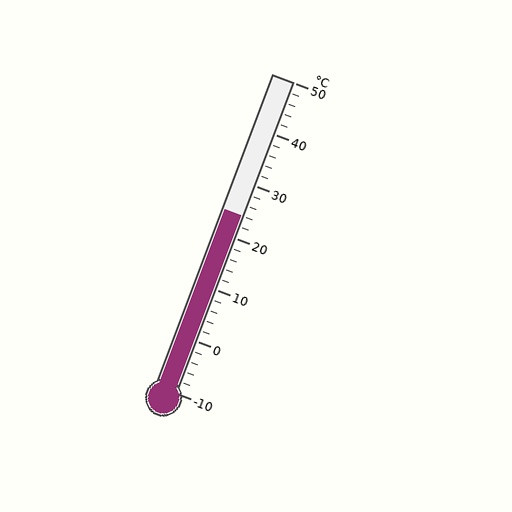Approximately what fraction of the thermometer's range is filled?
The thermometer is filled to approximately 55% of its range.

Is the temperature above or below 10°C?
The temperature is above 10°C.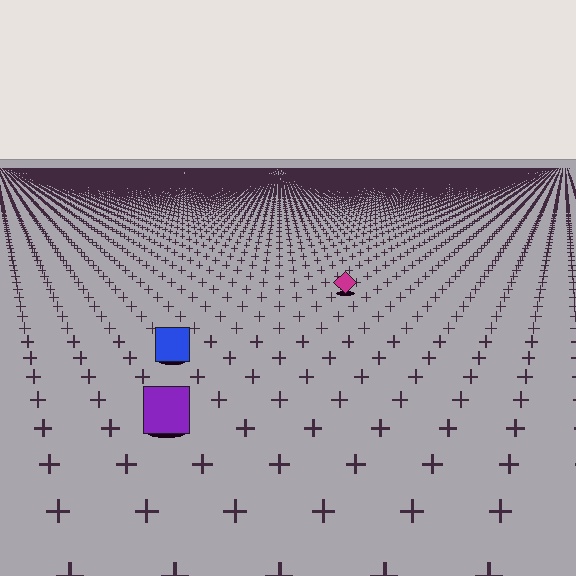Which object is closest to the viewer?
The purple square is closest. The texture marks near it are larger and more spread out.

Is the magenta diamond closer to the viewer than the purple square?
No. The purple square is closer — you can tell from the texture gradient: the ground texture is coarser near it.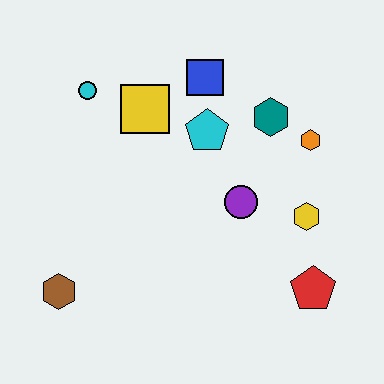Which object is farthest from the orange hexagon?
The brown hexagon is farthest from the orange hexagon.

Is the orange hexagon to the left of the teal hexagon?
No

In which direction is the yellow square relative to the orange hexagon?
The yellow square is to the left of the orange hexagon.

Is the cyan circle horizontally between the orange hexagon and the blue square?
No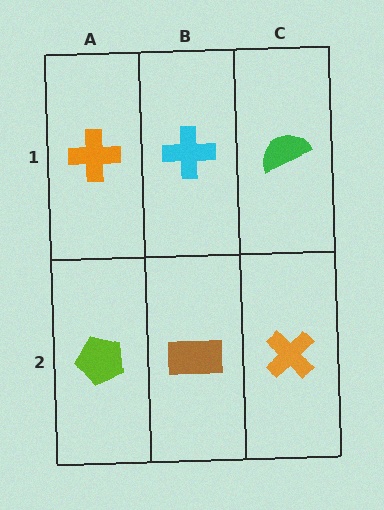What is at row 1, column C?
A green semicircle.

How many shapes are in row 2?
3 shapes.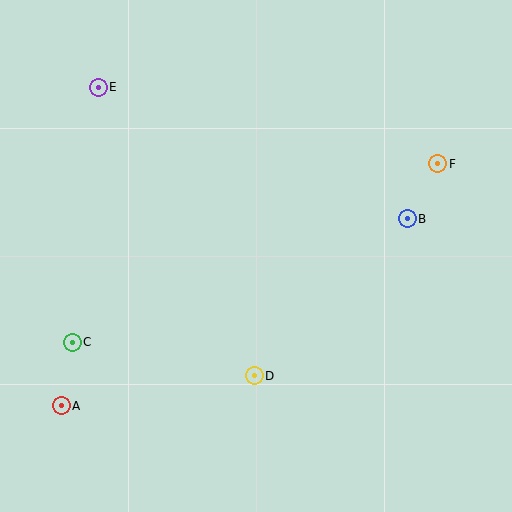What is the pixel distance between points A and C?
The distance between A and C is 65 pixels.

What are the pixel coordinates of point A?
Point A is at (61, 406).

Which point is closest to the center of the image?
Point D at (254, 376) is closest to the center.